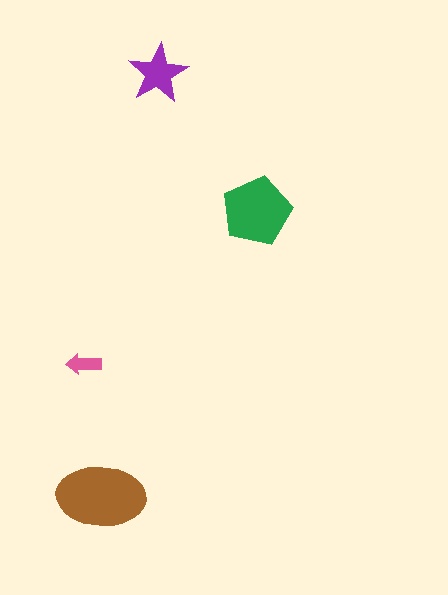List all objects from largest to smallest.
The brown ellipse, the green pentagon, the purple star, the pink arrow.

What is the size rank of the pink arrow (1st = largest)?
4th.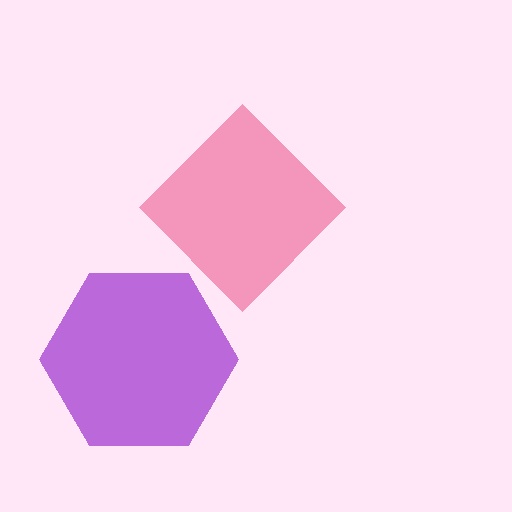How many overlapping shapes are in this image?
There are 2 overlapping shapes in the image.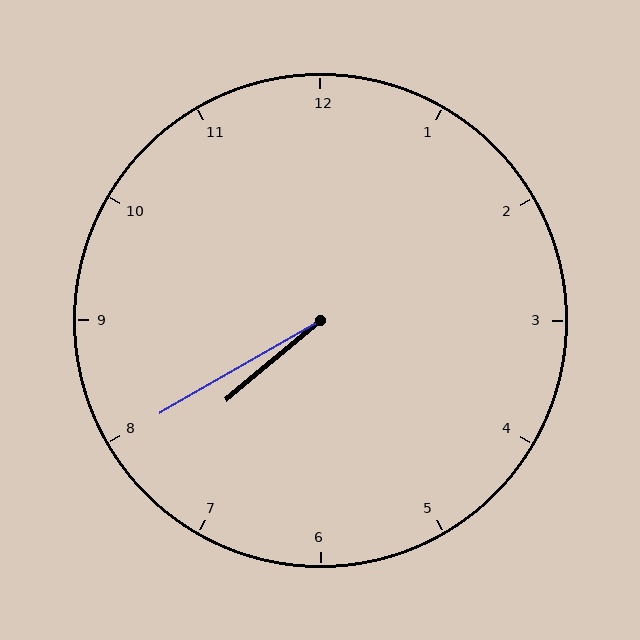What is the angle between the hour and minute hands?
Approximately 10 degrees.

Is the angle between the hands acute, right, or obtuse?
It is acute.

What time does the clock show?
7:40.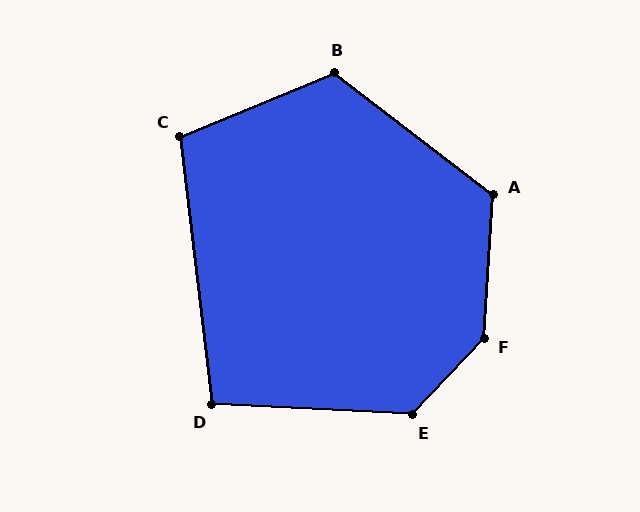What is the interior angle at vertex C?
Approximately 106 degrees (obtuse).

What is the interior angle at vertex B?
Approximately 120 degrees (obtuse).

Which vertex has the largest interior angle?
F, at approximately 140 degrees.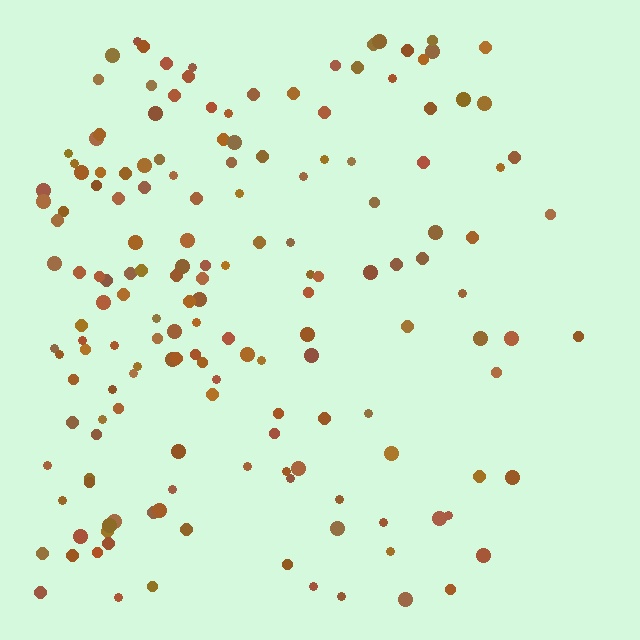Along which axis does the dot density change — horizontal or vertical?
Horizontal.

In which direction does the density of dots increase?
From right to left, with the left side densest.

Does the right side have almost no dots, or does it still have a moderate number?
Still a moderate number, just noticeably fewer than the left.